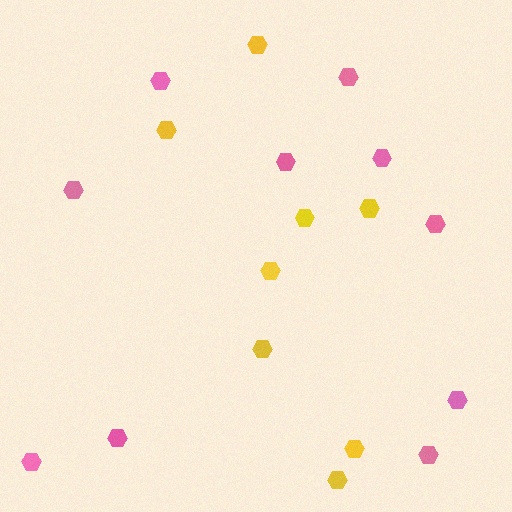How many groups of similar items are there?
There are 2 groups: one group of yellow hexagons (8) and one group of pink hexagons (10).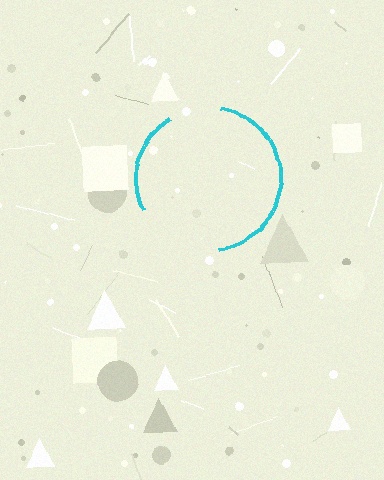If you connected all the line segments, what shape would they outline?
They would outline a circle.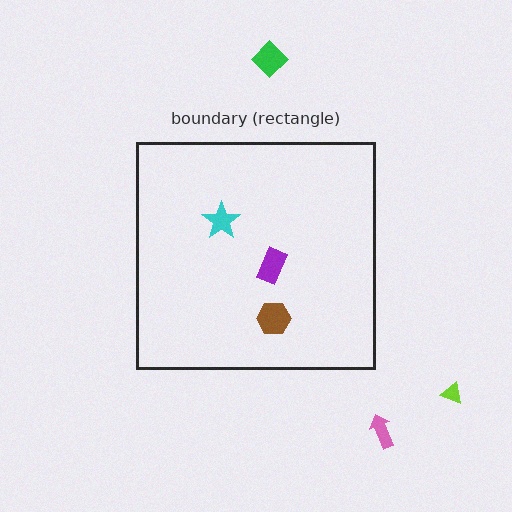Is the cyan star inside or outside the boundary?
Inside.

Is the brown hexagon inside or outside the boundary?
Inside.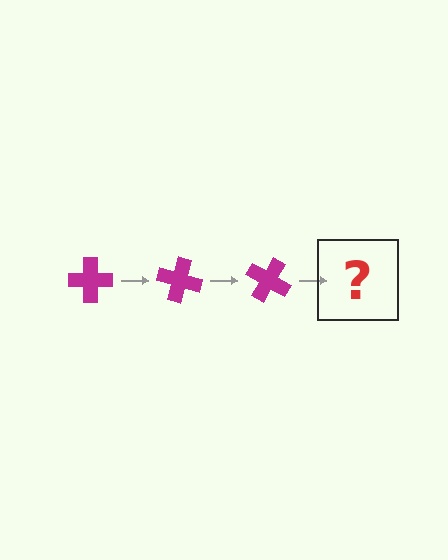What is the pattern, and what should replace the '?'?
The pattern is that the cross rotates 15 degrees each step. The '?' should be a magenta cross rotated 45 degrees.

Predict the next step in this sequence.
The next step is a magenta cross rotated 45 degrees.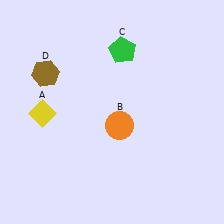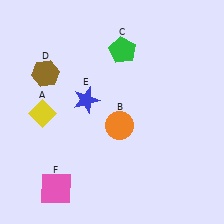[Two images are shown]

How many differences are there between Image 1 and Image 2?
There are 2 differences between the two images.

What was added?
A blue star (E), a pink square (F) were added in Image 2.